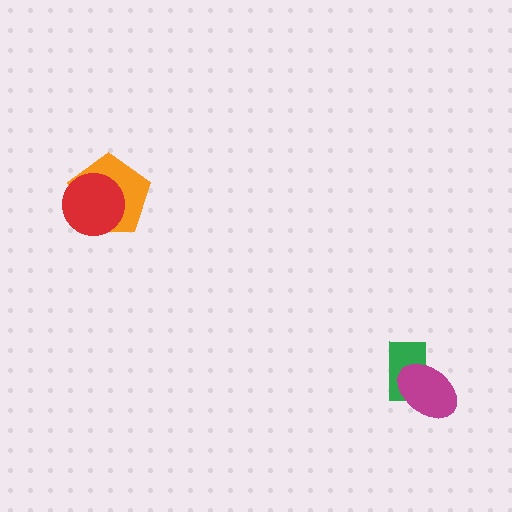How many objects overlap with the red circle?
1 object overlaps with the red circle.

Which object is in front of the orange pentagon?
The red circle is in front of the orange pentagon.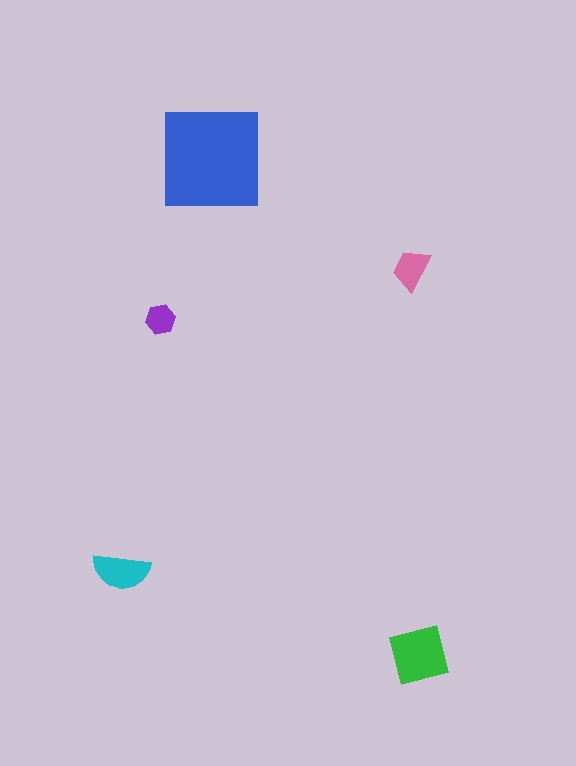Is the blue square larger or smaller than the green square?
Larger.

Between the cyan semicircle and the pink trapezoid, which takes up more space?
The cyan semicircle.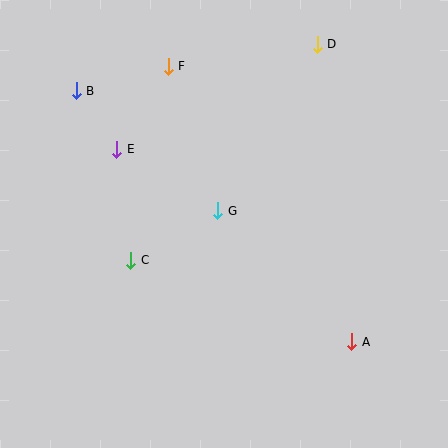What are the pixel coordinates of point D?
Point D is at (317, 44).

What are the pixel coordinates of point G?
Point G is at (218, 211).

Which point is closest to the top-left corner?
Point B is closest to the top-left corner.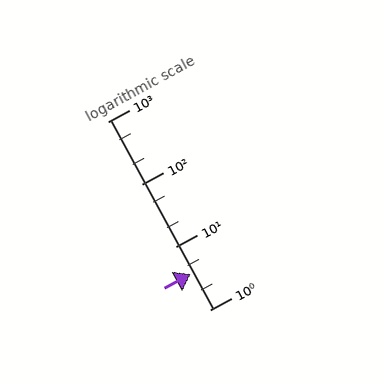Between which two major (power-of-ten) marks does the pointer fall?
The pointer is between 1 and 10.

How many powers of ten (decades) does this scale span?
The scale spans 3 decades, from 1 to 1000.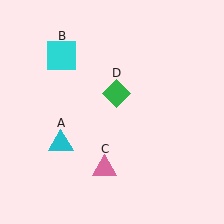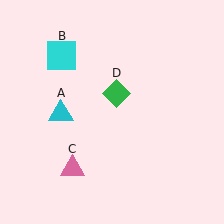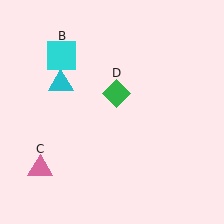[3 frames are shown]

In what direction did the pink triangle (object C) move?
The pink triangle (object C) moved left.